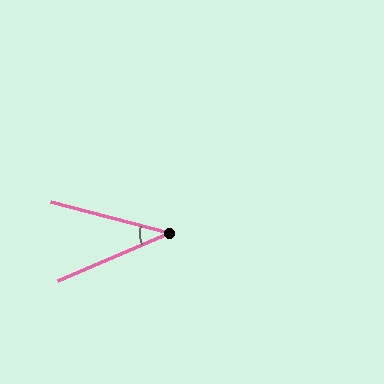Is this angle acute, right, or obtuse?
It is acute.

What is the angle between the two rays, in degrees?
Approximately 38 degrees.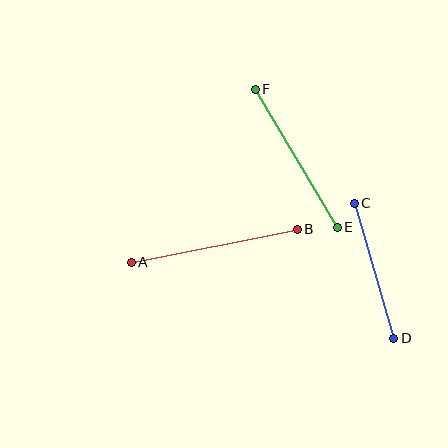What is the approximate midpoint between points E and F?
The midpoint is at approximately (296, 158) pixels.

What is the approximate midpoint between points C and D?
The midpoint is at approximately (374, 271) pixels.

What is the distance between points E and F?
The distance is approximately 160 pixels.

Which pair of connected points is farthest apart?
Points A and B are farthest apart.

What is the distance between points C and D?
The distance is approximately 140 pixels.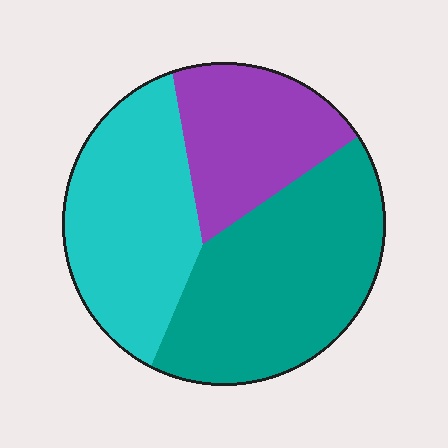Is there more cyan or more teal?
Teal.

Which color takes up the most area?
Teal, at roughly 40%.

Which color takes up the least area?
Purple, at roughly 25%.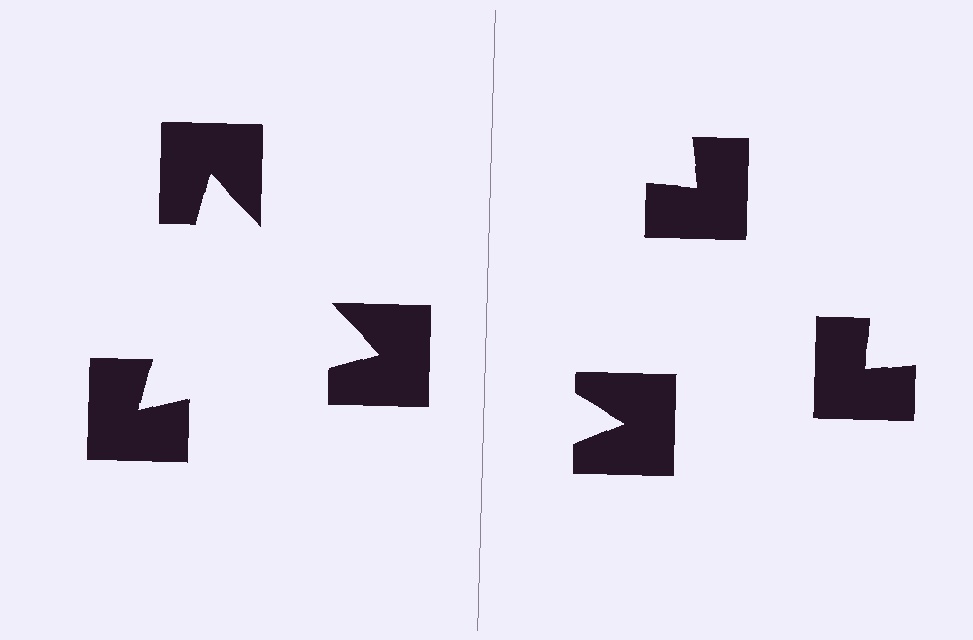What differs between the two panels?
The notched squares are positioned identically on both sides; only the wedge orientations differ. On the left they align to a triangle; on the right they are misaligned.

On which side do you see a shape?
An illusory triangle appears on the left side. On the right side the wedge cuts are rotated, so no coherent shape forms.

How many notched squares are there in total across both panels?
6 — 3 on each side.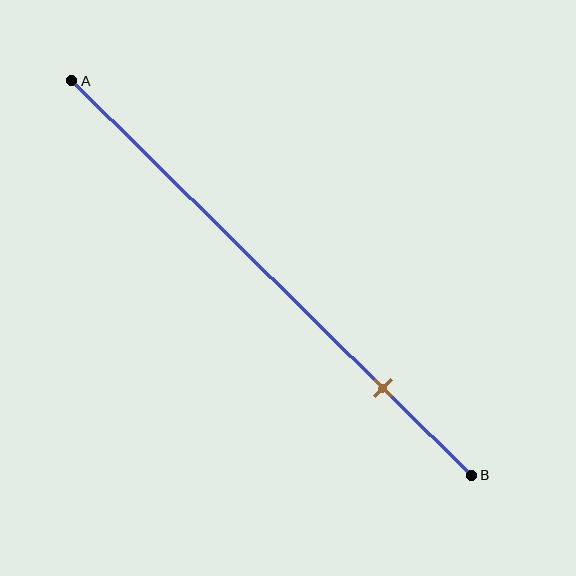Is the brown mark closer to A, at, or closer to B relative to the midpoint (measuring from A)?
The brown mark is closer to point B than the midpoint of segment AB.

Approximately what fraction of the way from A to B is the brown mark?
The brown mark is approximately 80% of the way from A to B.